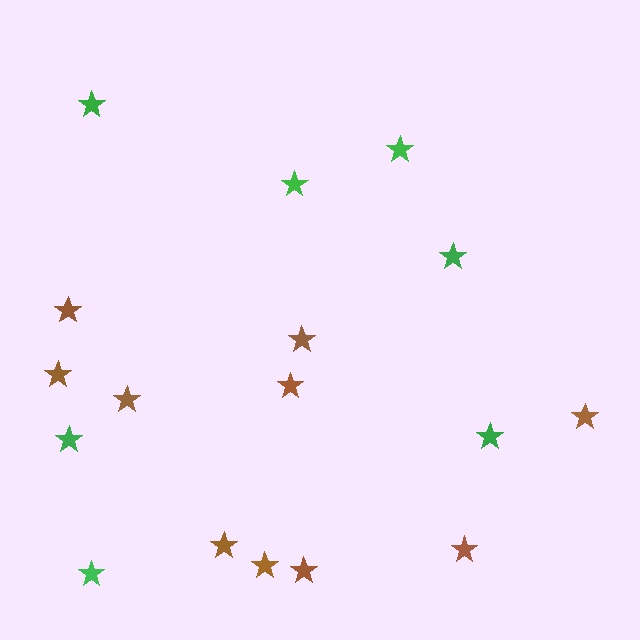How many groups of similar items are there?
There are 2 groups: one group of green stars (7) and one group of brown stars (10).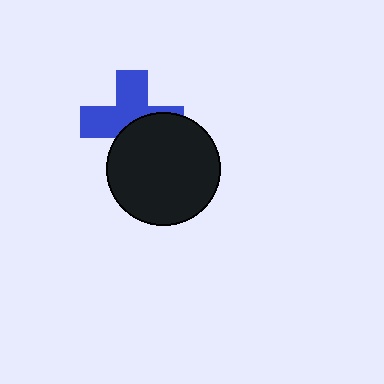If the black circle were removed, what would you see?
You would see the complete blue cross.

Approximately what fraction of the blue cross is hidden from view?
Roughly 44% of the blue cross is hidden behind the black circle.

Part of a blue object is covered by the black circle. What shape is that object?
It is a cross.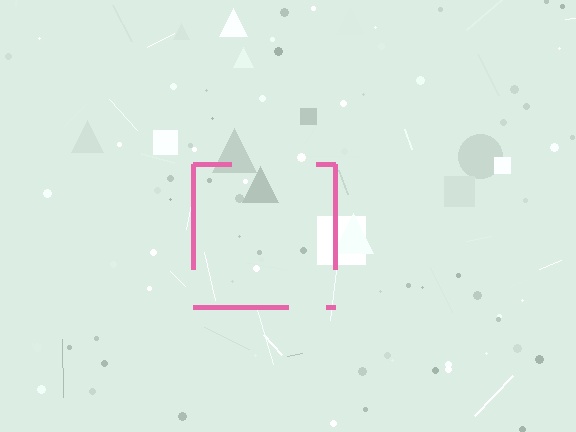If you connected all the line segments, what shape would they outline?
They would outline a square.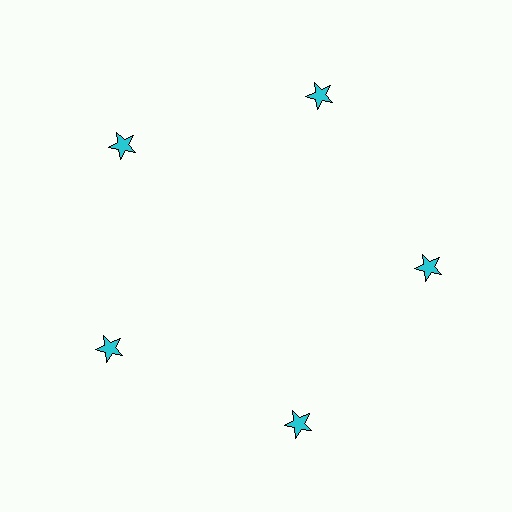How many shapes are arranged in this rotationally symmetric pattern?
There are 5 shapes, arranged in 5 groups of 1.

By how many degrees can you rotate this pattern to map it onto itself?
The pattern maps onto itself every 72 degrees of rotation.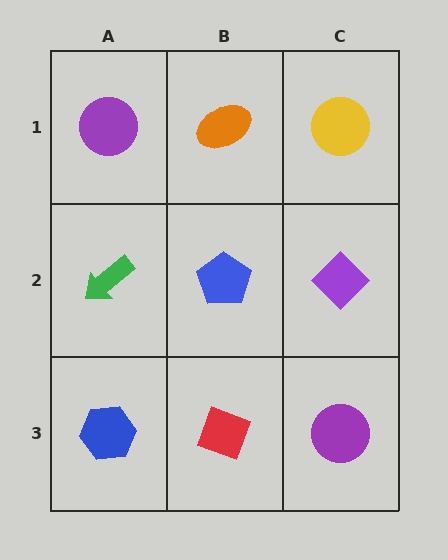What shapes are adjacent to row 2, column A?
A purple circle (row 1, column A), a blue hexagon (row 3, column A), a blue pentagon (row 2, column B).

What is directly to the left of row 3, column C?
A red diamond.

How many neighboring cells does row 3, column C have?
2.